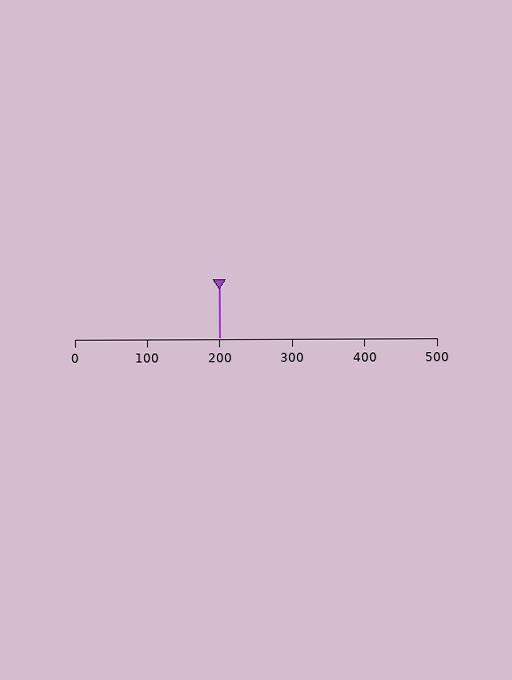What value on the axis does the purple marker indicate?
The marker indicates approximately 200.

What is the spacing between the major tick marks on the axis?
The major ticks are spaced 100 apart.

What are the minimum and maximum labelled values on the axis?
The axis runs from 0 to 500.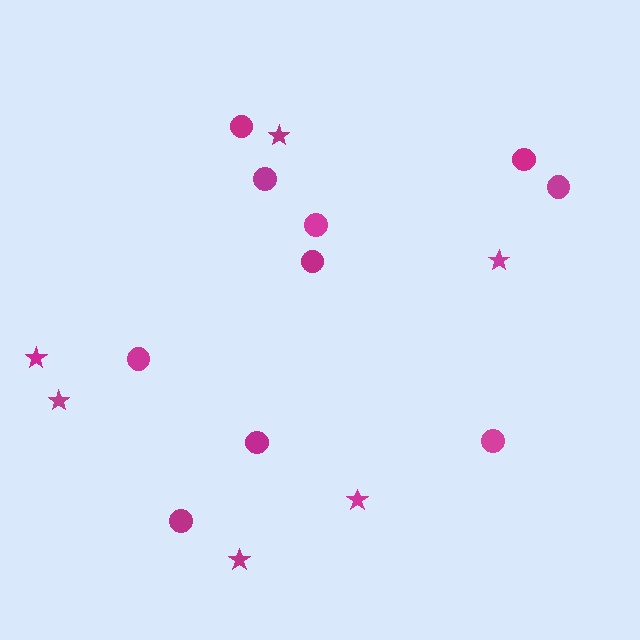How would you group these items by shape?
There are 2 groups: one group of stars (6) and one group of circles (10).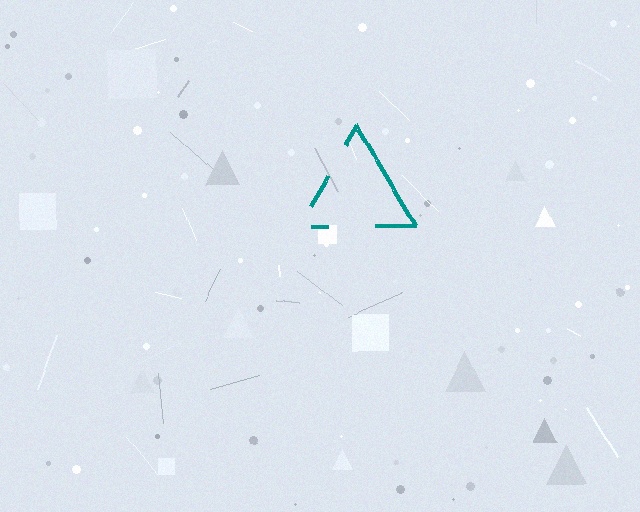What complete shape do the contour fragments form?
The contour fragments form a triangle.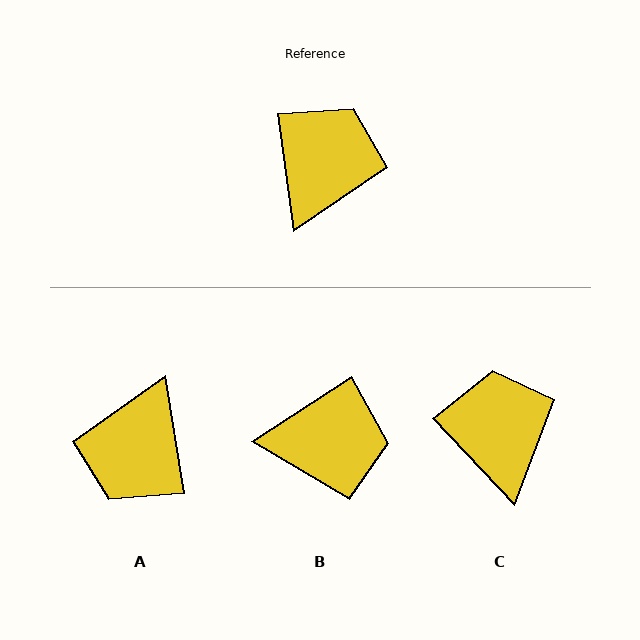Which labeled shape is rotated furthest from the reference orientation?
A, about 178 degrees away.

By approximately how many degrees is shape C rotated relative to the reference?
Approximately 35 degrees counter-clockwise.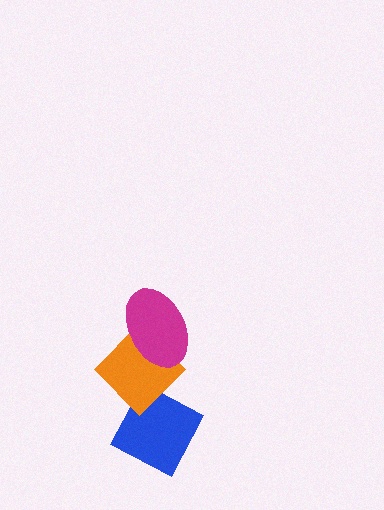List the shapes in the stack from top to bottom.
From top to bottom: the magenta ellipse, the orange diamond, the blue diamond.